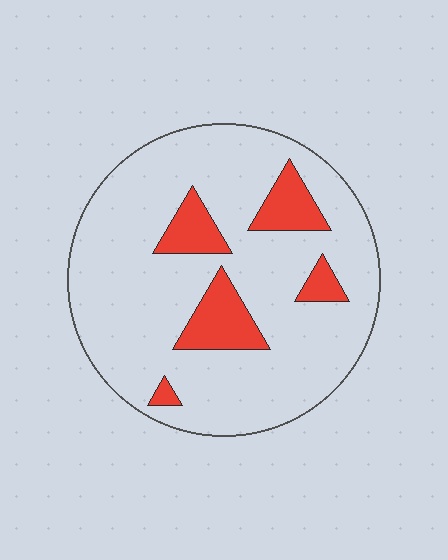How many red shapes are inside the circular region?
5.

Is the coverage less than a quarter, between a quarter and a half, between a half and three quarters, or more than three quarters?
Less than a quarter.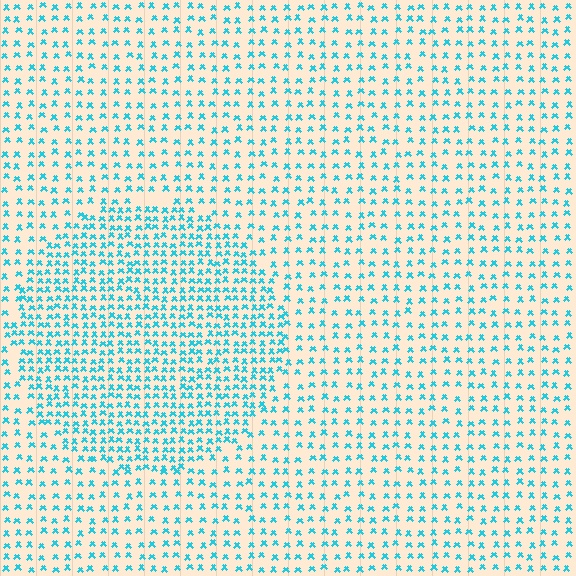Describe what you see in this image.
The image contains small cyan elements arranged at two different densities. A circle-shaped region is visible where the elements are more densely packed than the surrounding area.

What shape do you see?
I see a circle.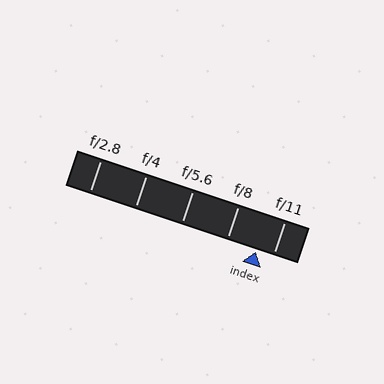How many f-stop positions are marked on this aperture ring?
There are 5 f-stop positions marked.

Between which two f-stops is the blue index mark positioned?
The index mark is between f/8 and f/11.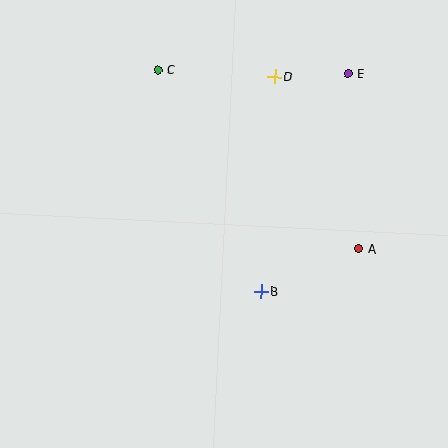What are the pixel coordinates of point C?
Point C is at (158, 70).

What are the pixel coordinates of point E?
Point E is at (348, 73).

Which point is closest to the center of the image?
Point B at (261, 291) is closest to the center.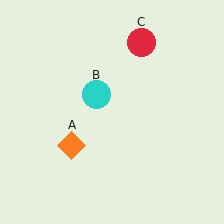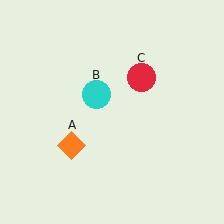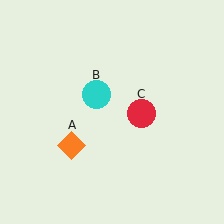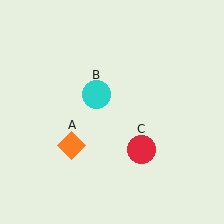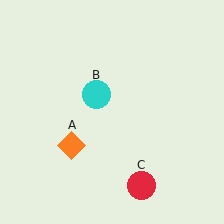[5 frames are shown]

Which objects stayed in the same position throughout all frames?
Orange diamond (object A) and cyan circle (object B) remained stationary.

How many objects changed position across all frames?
1 object changed position: red circle (object C).